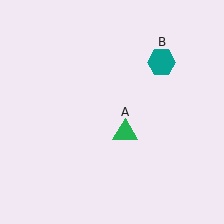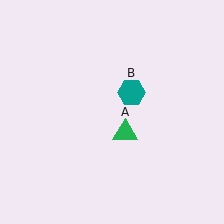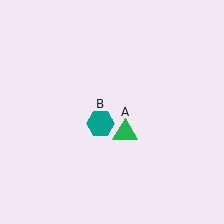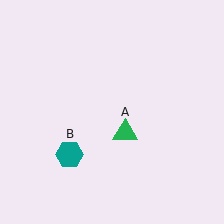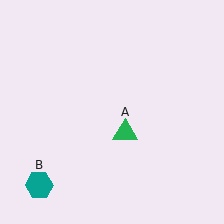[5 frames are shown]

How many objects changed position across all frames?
1 object changed position: teal hexagon (object B).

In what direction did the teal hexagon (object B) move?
The teal hexagon (object B) moved down and to the left.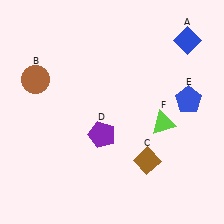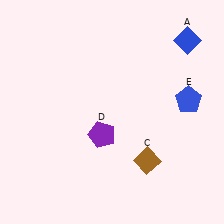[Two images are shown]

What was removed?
The brown circle (B), the lime triangle (F) were removed in Image 2.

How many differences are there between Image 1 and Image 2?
There are 2 differences between the two images.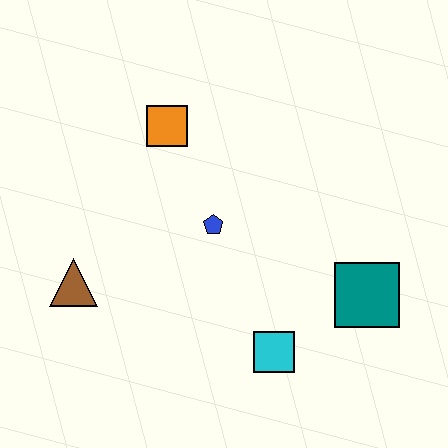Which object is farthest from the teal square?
The brown triangle is farthest from the teal square.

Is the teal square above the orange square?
No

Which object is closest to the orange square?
The blue pentagon is closest to the orange square.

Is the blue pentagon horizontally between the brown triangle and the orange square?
No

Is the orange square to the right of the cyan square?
No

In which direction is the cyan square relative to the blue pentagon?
The cyan square is below the blue pentagon.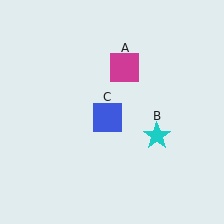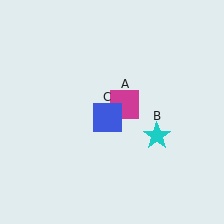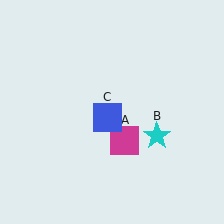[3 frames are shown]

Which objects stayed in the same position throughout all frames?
Cyan star (object B) and blue square (object C) remained stationary.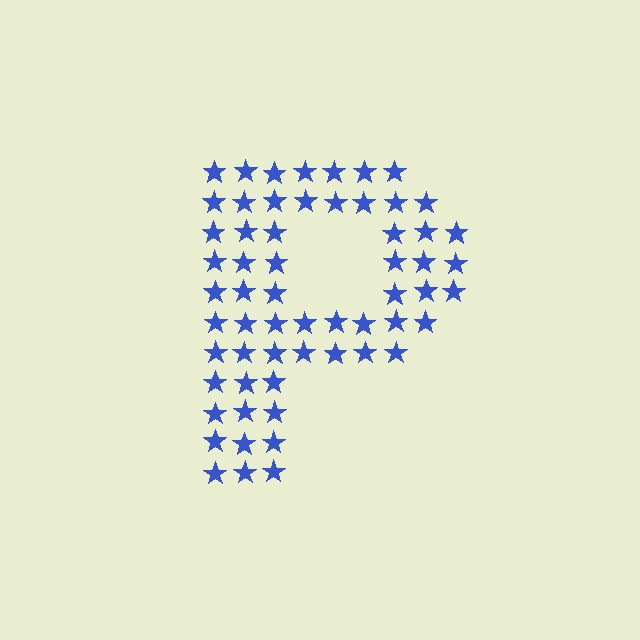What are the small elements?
The small elements are stars.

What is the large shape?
The large shape is the letter P.